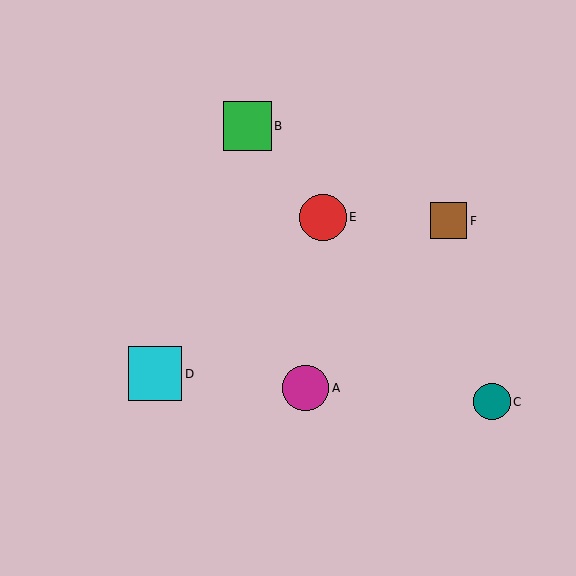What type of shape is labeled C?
Shape C is a teal circle.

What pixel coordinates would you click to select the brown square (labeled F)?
Click at (449, 221) to select the brown square F.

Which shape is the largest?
The cyan square (labeled D) is the largest.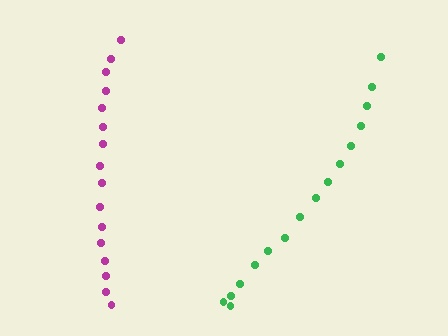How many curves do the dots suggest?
There are 2 distinct paths.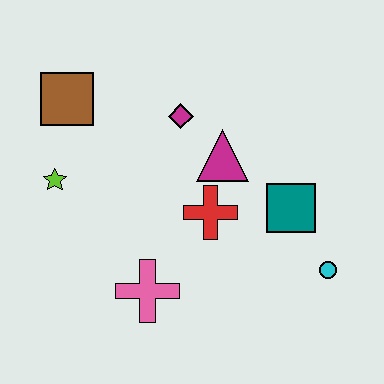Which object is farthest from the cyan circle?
The brown square is farthest from the cyan circle.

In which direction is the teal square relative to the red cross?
The teal square is to the right of the red cross.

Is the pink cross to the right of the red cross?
No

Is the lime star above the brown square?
No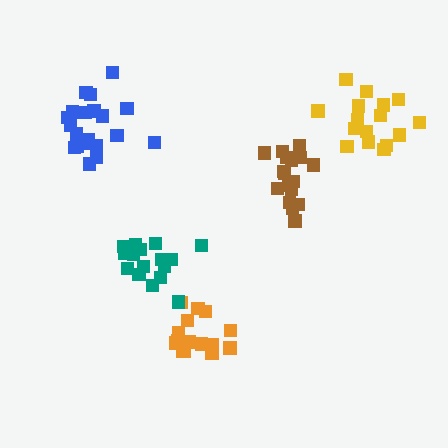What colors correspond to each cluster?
The clusters are colored: yellow, blue, orange, teal, brown.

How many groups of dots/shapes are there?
There are 5 groups.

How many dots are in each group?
Group 1: 16 dots, Group 2: 20 dots, Group 3: 16 dots, Group 4: 18 dots, Group 5: 17 dots (87 total).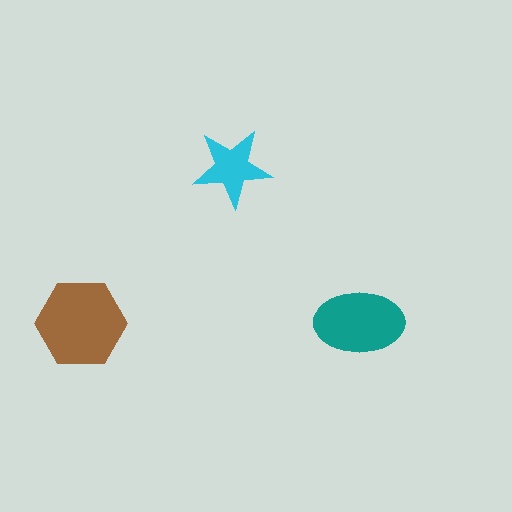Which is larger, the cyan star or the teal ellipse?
The teal ellipse.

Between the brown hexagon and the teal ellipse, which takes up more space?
The brown hexagon.